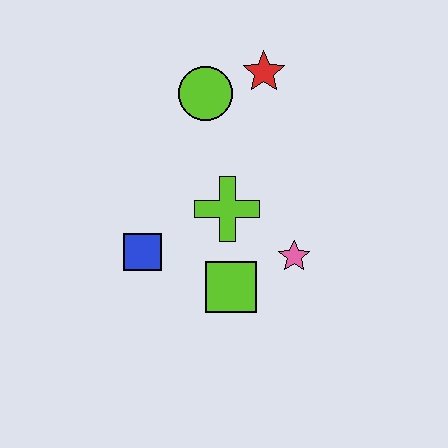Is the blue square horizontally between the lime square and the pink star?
No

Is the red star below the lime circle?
No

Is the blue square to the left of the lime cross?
Yes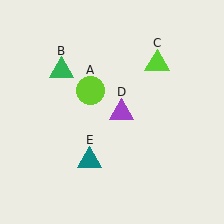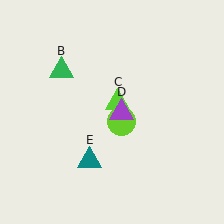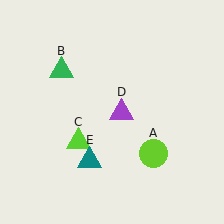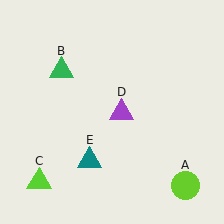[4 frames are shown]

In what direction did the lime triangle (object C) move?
The lime triangle (object C) moved down and to the left.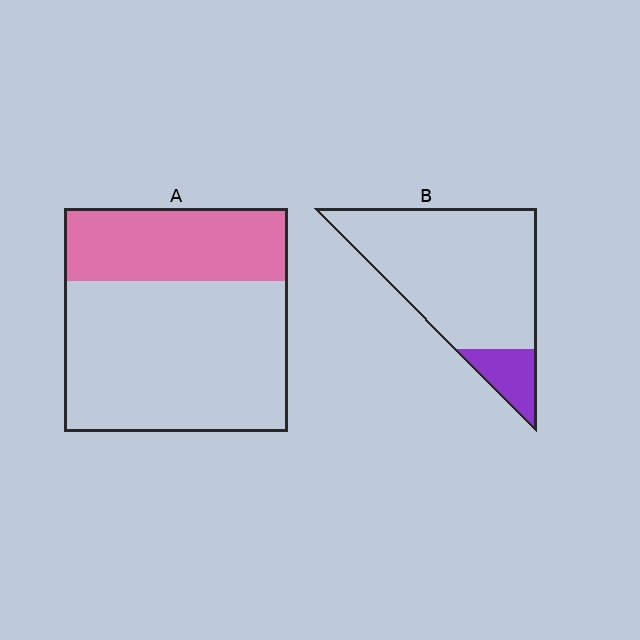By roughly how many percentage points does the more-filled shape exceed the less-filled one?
By roughly 20 percentage points (A over B).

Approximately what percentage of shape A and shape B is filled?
A is approximately 35% and B is approximately 15%.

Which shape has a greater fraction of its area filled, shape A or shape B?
Shape A.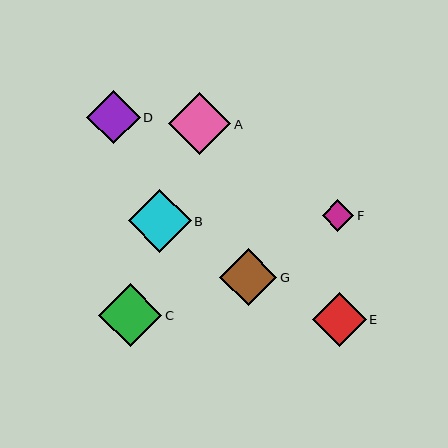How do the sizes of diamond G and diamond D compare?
Diamond G and diamond D are approximately the same size.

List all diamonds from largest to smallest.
From largest to smallest: C, B, A, G, E, D, F.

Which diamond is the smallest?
Diamond F is the smallest with a size of approximately 32 pixels.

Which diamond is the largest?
Diamond C is the largest with a size of approximately 64 pixels.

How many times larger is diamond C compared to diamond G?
Diamond C is approximately 1.1 times the size of diamond G.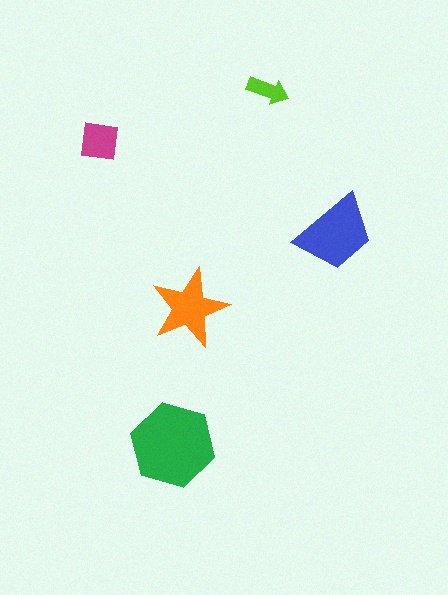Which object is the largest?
The green hexagon.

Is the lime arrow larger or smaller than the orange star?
Smaller.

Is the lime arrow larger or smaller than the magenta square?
Smaller.